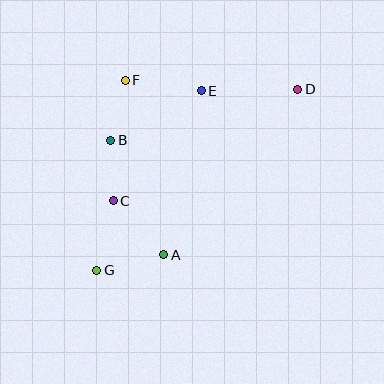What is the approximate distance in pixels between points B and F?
The distance between B and F is approximately 61 pixels.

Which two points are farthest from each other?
Points D and G are farthest from each other.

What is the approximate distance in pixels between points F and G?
The distance between F and G is approximately 192 pixels.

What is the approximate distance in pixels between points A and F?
The distance between A and F is approximately 179 pixels.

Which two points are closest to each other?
Points B and C are closest to each other.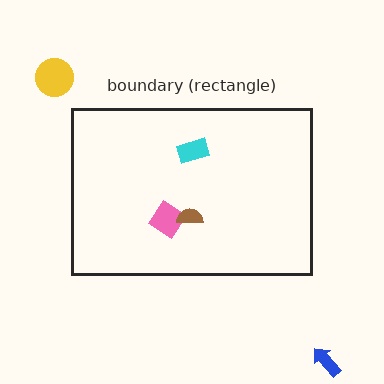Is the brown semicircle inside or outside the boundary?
Inside.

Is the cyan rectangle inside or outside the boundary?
Inside.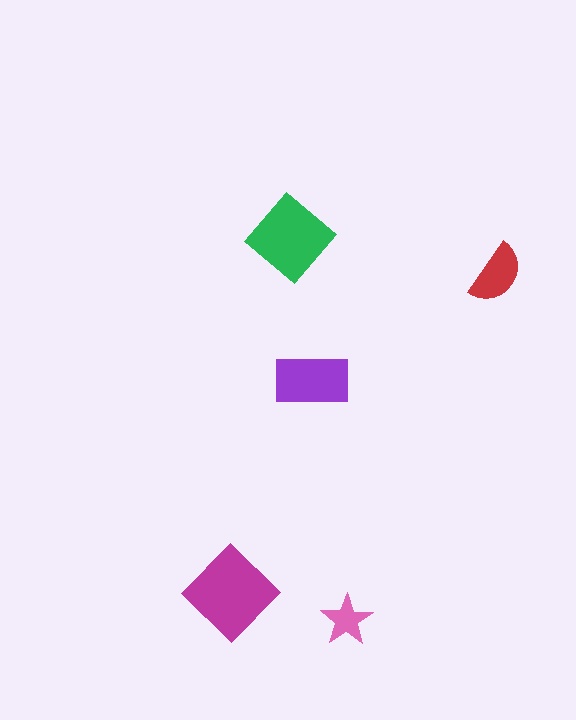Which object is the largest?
The magenta diamond.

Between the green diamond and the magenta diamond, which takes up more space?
The magenta diamond.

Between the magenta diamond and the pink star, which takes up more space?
The magenta diamond.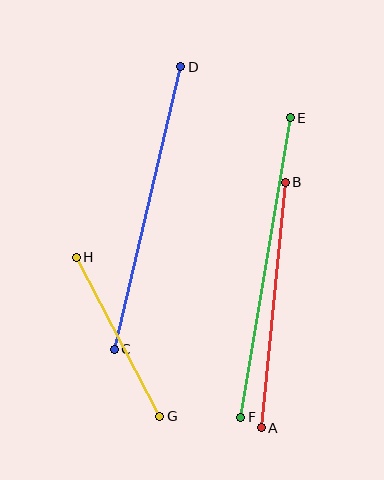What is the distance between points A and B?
The distance is approximately 247 pixels.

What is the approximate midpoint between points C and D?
The midpoint is at approximately (148, 208) pixels.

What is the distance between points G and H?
The distance is approximately 180 pixels.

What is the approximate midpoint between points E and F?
The midpoint is at approximately (265, 268) pixels.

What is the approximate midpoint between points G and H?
The midpoint is at approximately (118, 337) pixels.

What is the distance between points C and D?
The distance is approximately 290 pixels.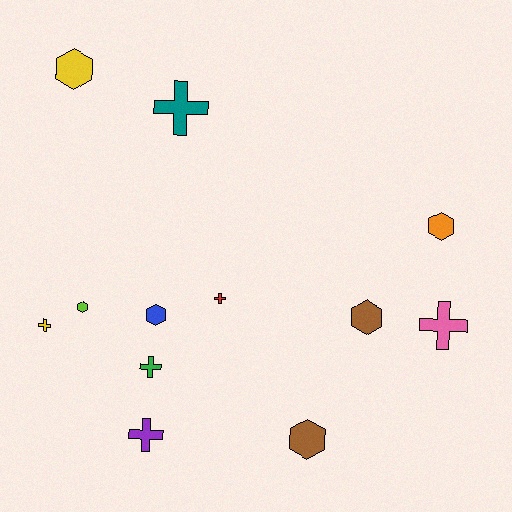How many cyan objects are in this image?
There are no cyan objects.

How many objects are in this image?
There are 12 objects.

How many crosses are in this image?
There are 6 crosses.